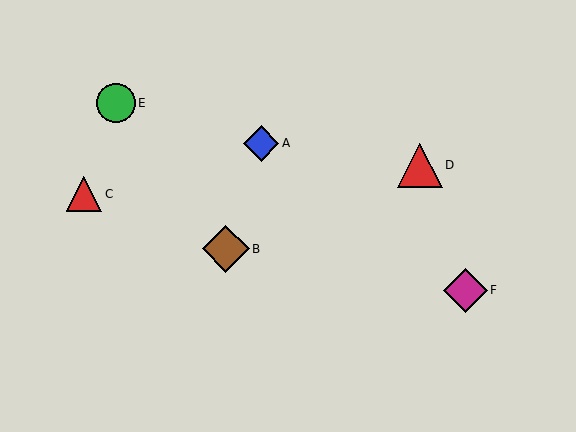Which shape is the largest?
The brown diamond (labeled B) is the largest.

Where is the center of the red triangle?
The center of the red triangle is at (84, 194).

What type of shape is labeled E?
Shape E is a green circle.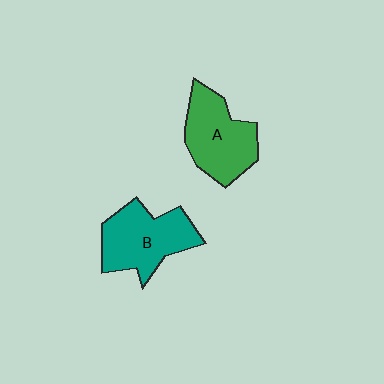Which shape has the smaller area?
Shape A (green).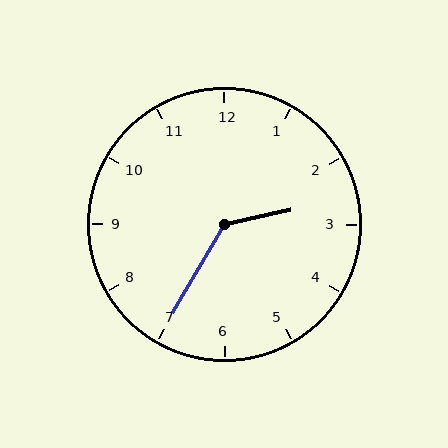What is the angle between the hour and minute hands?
Approximately 132 degrees.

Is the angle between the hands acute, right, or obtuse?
It is obtuse.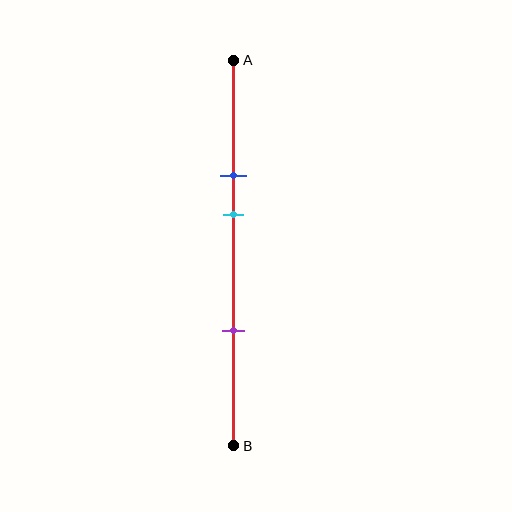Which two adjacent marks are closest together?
The blue and cyan marks are the closest adjacent pair.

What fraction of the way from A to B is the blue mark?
The blue mark is approximately 30% (0.3) of the way from A to B.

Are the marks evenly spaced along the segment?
No, the marks are not evenly spaced.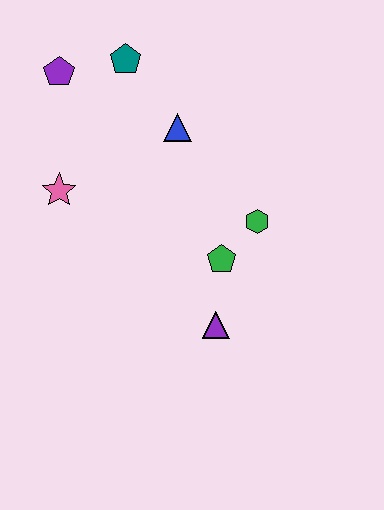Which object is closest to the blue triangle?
The teal pentagon is closest to the blue triangle.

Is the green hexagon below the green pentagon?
No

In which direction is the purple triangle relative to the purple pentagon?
The purple triangle is below the purple pentagon.